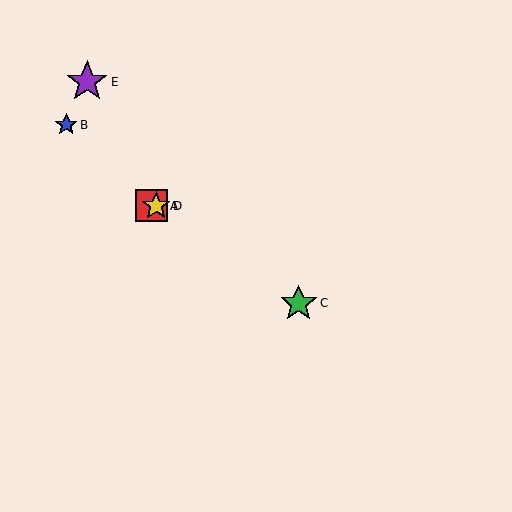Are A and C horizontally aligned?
No, A is at y≈206 and C is at y≈303.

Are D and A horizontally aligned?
Yes, both are at y≈206.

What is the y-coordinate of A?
Object A is at y≈206.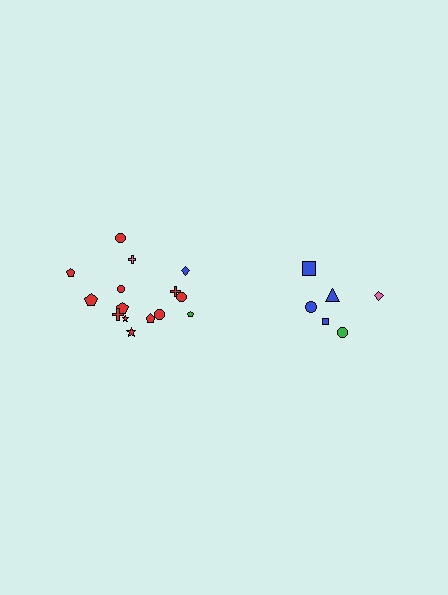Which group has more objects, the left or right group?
The left group.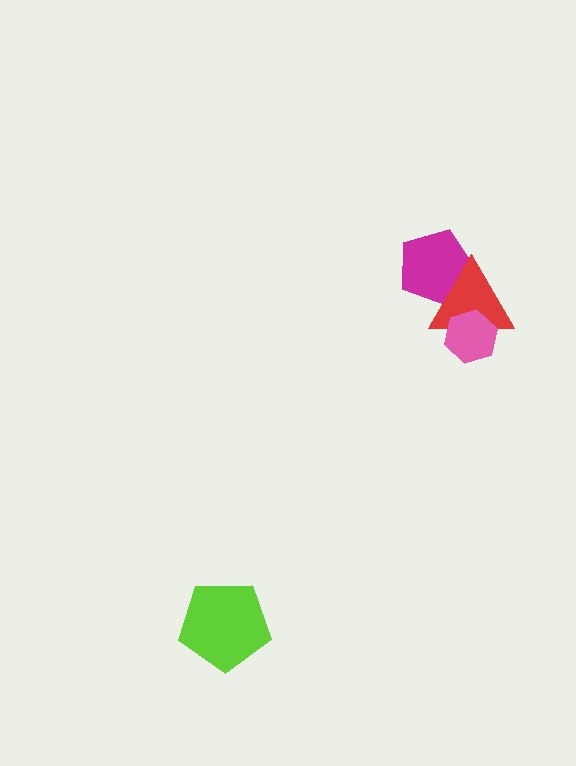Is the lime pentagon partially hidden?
No, no other shape covers it.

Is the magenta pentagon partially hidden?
Yes, it is partially covered by another shape.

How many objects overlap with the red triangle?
2 objects overlap with the red triangle.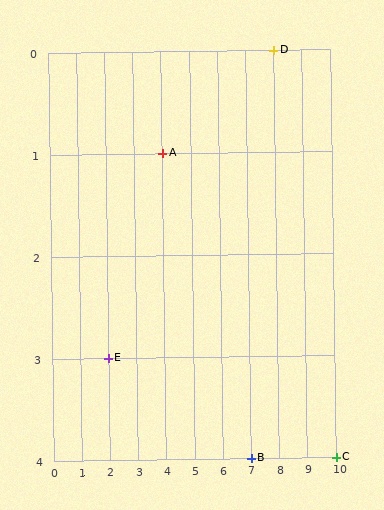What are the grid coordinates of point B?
Point B is at grid coordinates (7, 4).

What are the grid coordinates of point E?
Point E is at grid coordinates (2, 3).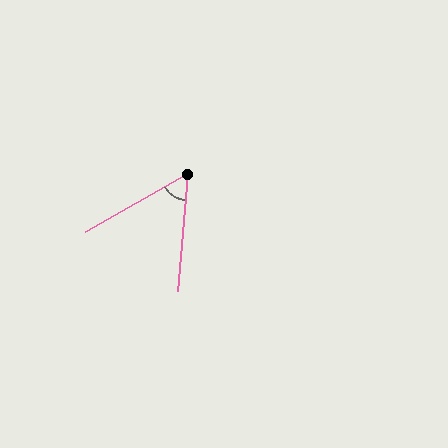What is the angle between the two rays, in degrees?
Approximately 56 degrees.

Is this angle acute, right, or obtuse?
It is acute.